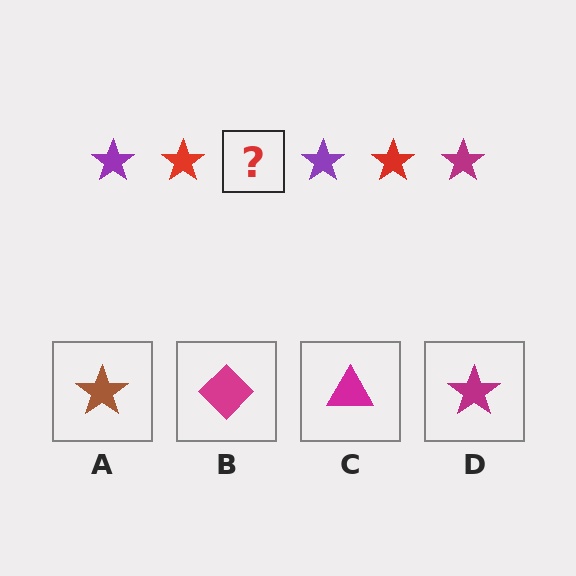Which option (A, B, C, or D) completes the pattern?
D.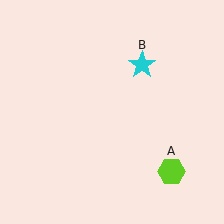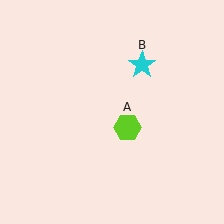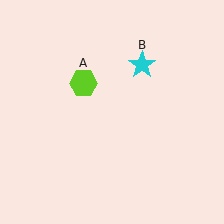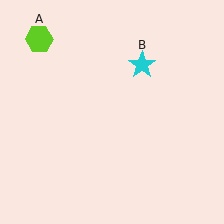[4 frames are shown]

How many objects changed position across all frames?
1 object changed position: lime hexagon (object A).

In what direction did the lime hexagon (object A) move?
The lime hexagon (object A) moved up and to the left.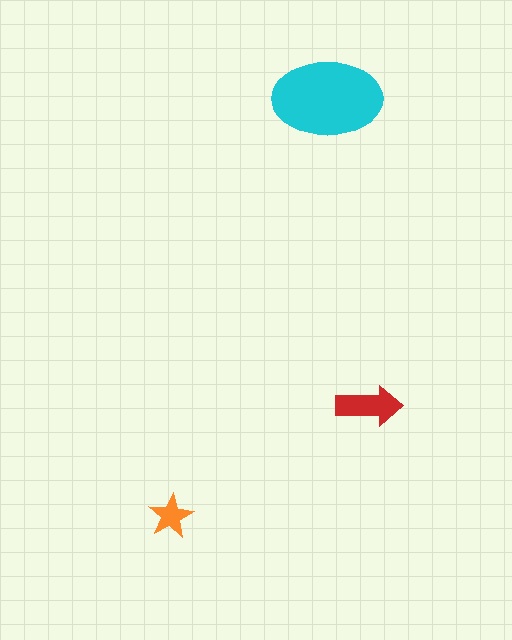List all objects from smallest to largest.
The orange star, the red arrow, the cyan ellipse.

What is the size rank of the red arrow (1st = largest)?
2nd.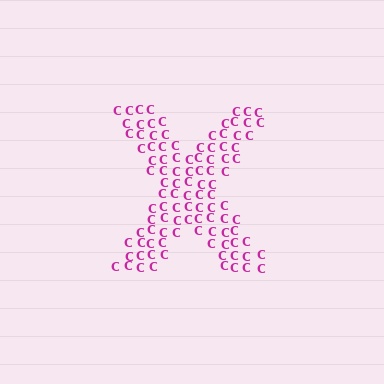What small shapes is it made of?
It is made of small letter C's.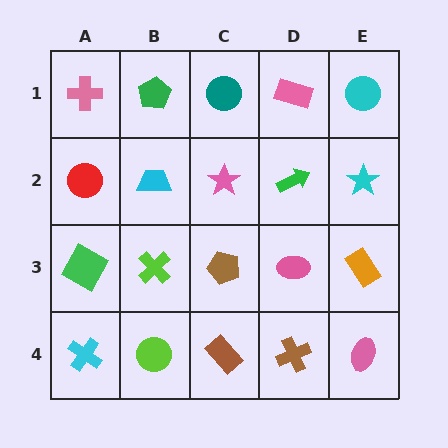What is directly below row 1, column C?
A pink star.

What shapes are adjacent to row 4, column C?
A brown pentagon (row 3, column C), a lime circle (row 4, column B), a brown cross (row 4, column D).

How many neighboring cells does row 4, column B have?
3.